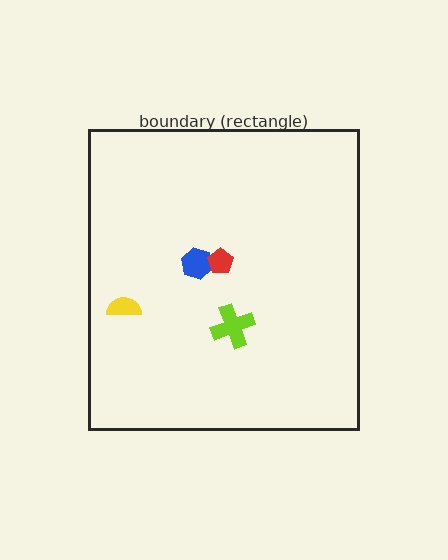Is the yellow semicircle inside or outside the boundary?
Inside.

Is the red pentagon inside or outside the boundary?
Inside.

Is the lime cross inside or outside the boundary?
Inside.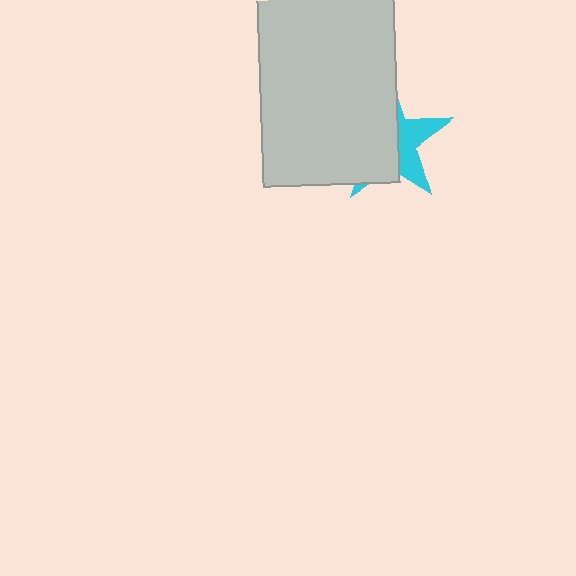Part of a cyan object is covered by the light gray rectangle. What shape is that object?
It is a star.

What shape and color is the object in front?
The object in front is a light gray rectangle.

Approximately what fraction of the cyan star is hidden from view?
Roughly 63% of the cyan star is hidden behind the light gray rectangle.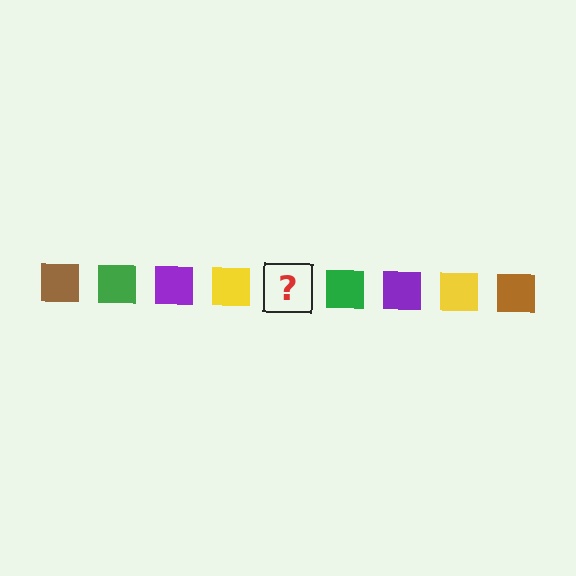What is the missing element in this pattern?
The missing element is a brown square.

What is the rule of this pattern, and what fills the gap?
The rule is that the pattern cycles through brown, green, purple, yellow squares. The gap should be filled with a brown square.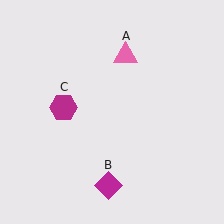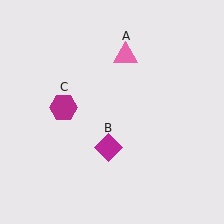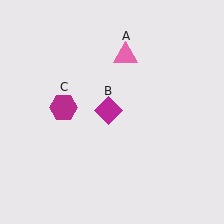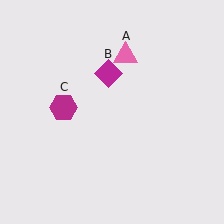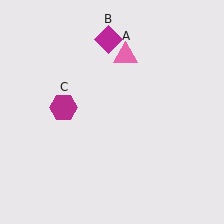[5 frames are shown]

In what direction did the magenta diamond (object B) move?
The magenta diamond (object B) moved up.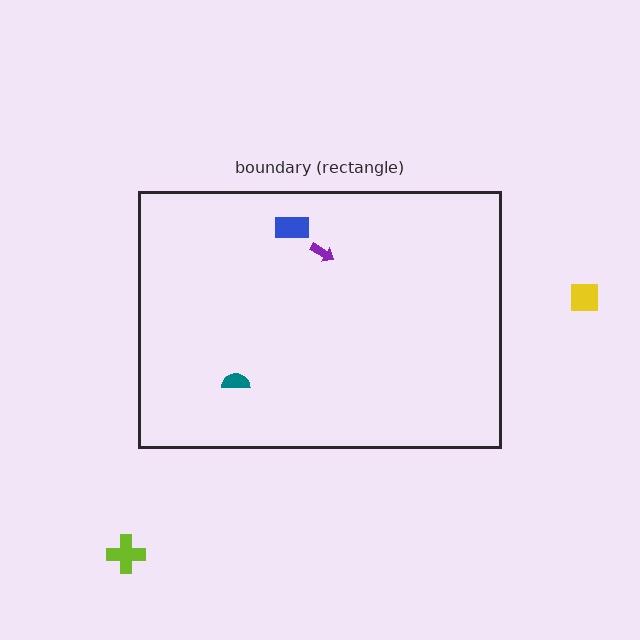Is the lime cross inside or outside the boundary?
Outside.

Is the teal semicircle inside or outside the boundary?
Inside.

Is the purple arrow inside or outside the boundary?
Inside.